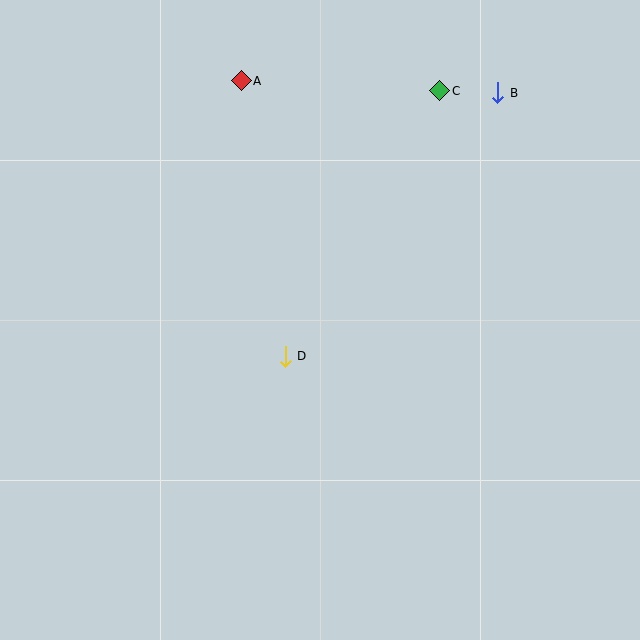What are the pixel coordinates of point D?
Point D is at (285, 356).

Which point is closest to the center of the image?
Point D at (285, 356) is closest to the center.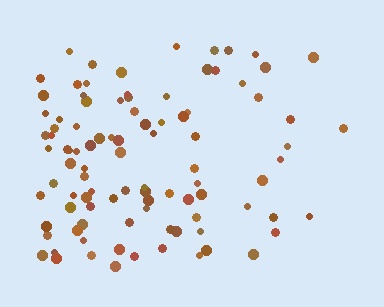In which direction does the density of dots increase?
From right to left, with the left side densest.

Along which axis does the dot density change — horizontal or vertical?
Horizontal.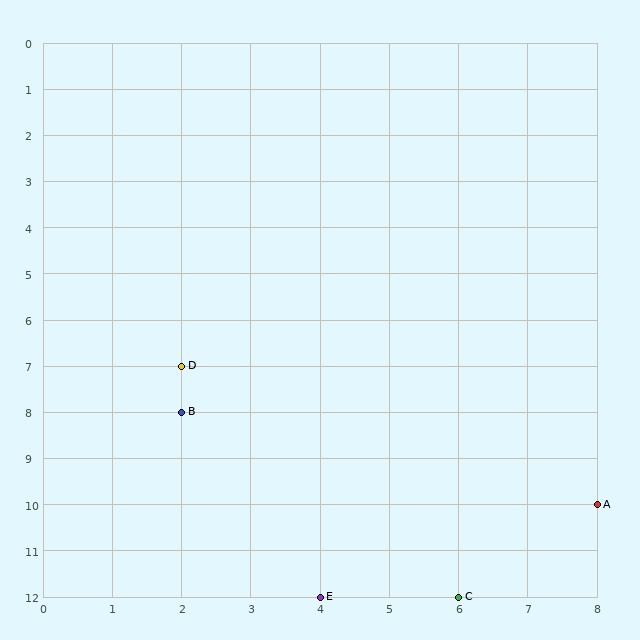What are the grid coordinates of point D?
Point D is at grid coordinates (2, 7).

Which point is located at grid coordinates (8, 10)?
Point A is at (8, 10).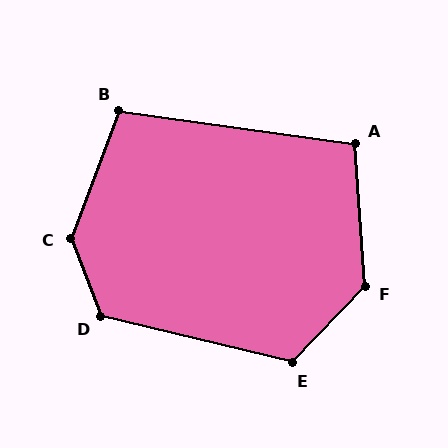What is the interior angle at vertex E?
Approximately 120 degrees (obtuse).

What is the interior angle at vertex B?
Approximately 103 degrees (obtuse).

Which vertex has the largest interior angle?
C, at approximately 138 degrees.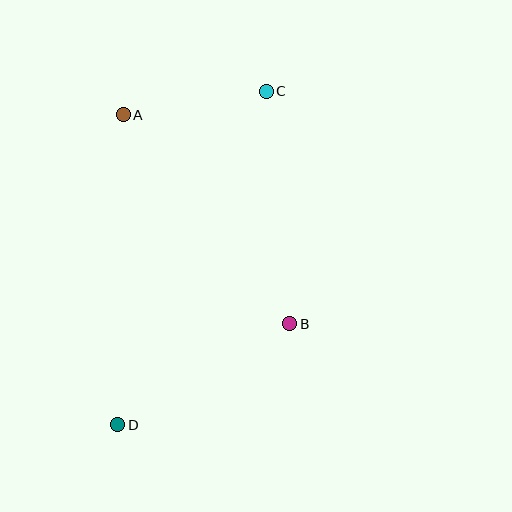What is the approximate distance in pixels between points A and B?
The distance between A and B is approximately 267 pixels.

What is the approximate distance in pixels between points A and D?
The distance between A and D is approximately 310 pixels.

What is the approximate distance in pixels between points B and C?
The distance between B and C is approximately 234 pixels.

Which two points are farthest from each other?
Points C and D are farthest from each other.